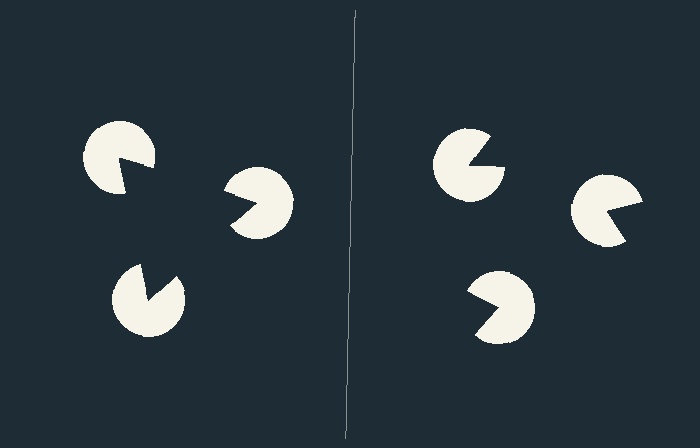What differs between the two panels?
The pac-man discs are positioned identically on both sides; only the wedge orientations differ. On the left they align to a triangle; on the right they are misaligned.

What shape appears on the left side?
An illusory triangle.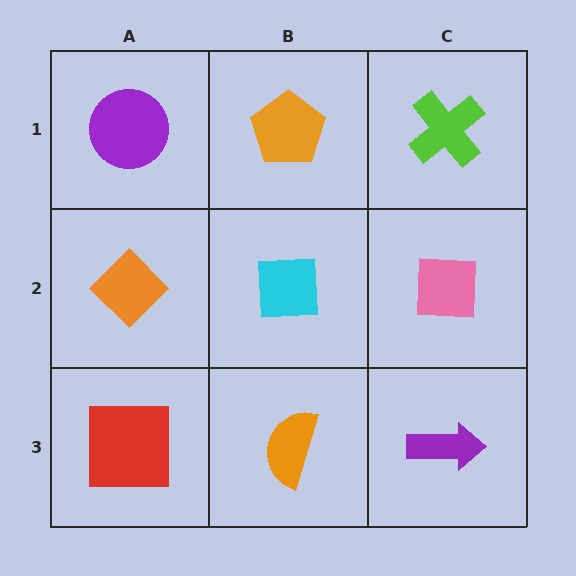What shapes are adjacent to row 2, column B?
An orange pentagon (row 1, column B), an orange semicircle (row 3, column B), an orange diamond (row 2, column A), a pink square (row 2, column C).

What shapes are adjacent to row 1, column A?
An orange diamond (row 2, column A), an orange pentagon (row 1, column B).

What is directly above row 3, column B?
A cyan square.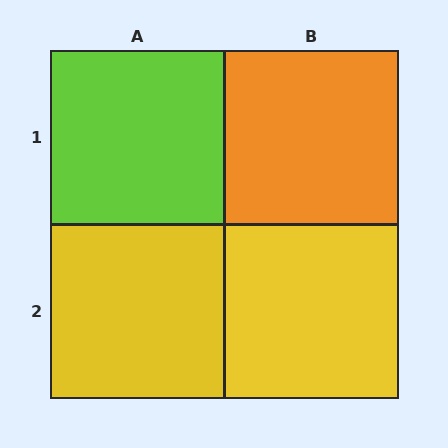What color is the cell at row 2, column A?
Yellow.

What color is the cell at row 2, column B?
Yellow.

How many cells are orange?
1 cell is orange.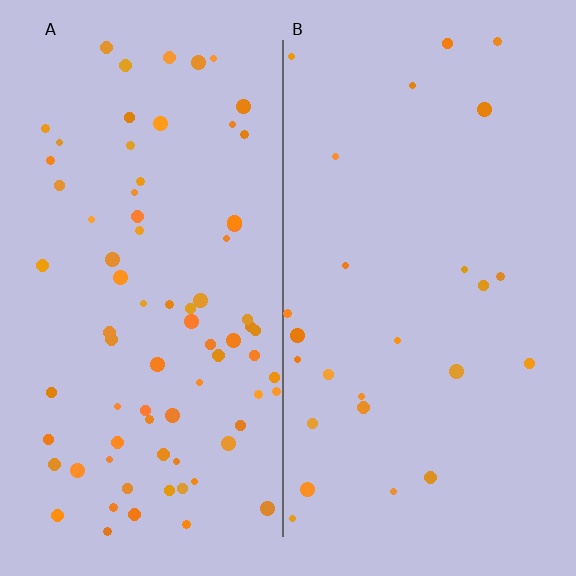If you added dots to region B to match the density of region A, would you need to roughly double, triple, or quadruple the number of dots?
Approximately triple.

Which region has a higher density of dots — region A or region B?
A (the left).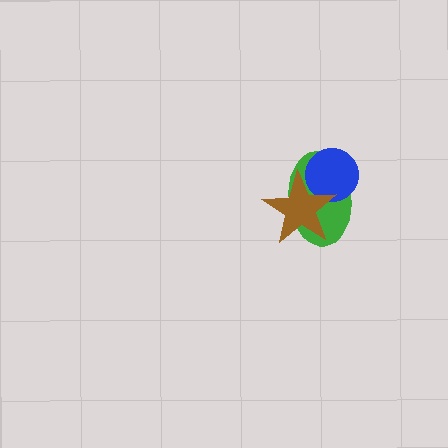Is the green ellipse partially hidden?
Yes, it is partially covered by another shape.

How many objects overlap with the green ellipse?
2 objects overlap with the green ellipse.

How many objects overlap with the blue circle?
2 objects overlap with the blue circle.